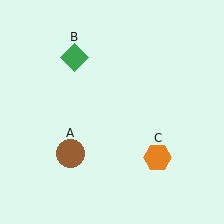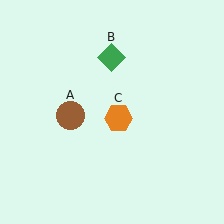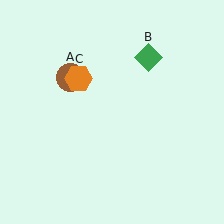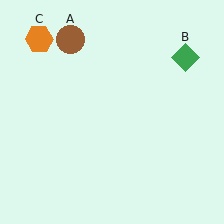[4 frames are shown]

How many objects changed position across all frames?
3 objects changed position: brown circle (object A), green diamond (object B), orange hexagon (object C).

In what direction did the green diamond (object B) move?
The green diamond (object B) moved right.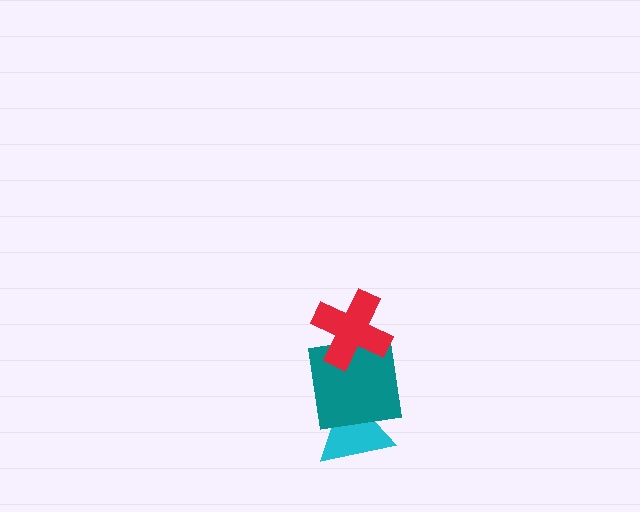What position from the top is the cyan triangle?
The cyan triangle is 3rd from the top.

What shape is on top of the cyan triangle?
The teal square is on top of the cyan triangle.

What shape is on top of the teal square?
The red cross is on top of the teal square.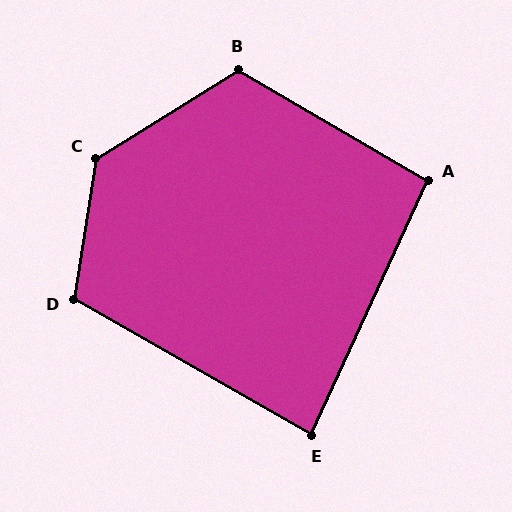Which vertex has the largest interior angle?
C, at approximately 131 degrees.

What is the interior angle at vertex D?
Approximately 111 degrees (obtuse).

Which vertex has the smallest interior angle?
E, at approximately 85 degrees.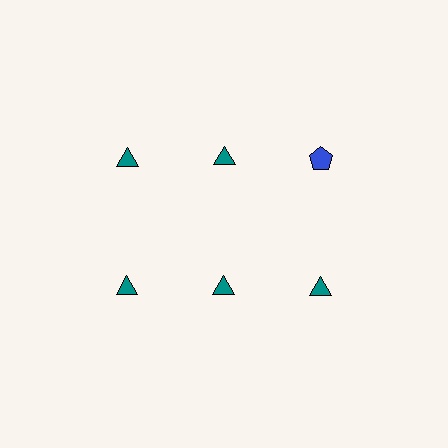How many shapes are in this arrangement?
There are 6 shapes arranged in a grid pattern.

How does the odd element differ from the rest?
It differs in both color (blue instead of teal) and shape (pentagon instead of triangle).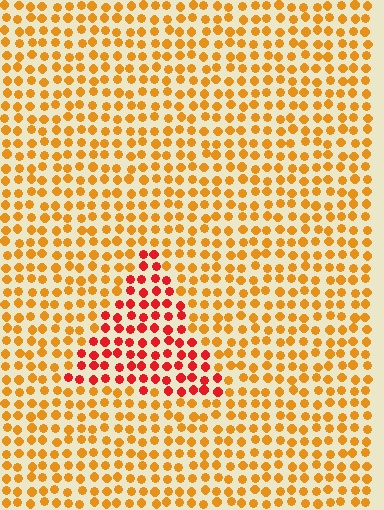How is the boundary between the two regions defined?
The boundary is defined purely by a slight shift in hue (about 38 degrees). Spacing, size, and orientation are identical on both sides.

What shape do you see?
I see a triangle.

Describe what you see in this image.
The image is filled with small orange elements in a uniform arrangement. A triangle-shaped region is visible where the elements are tinted to a slightly different hue, forming a subtle color boundary.